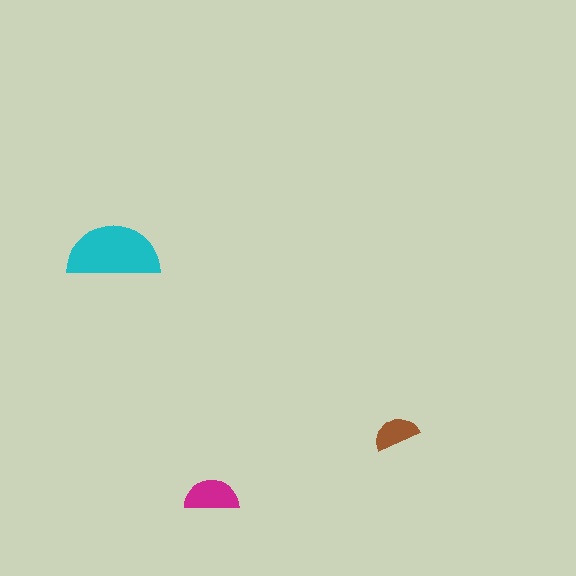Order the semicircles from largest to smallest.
the cyan one, the magenta one, the brown one.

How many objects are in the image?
There are 3 objects in the image.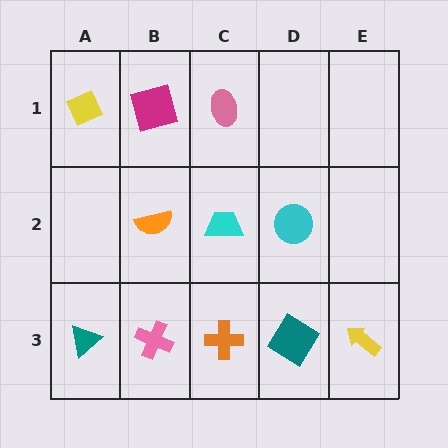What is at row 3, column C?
An orange cross.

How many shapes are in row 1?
3 shapes.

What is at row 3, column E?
A yellow arrow.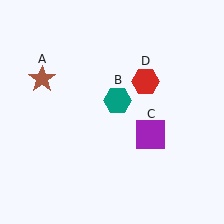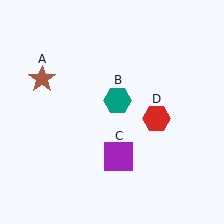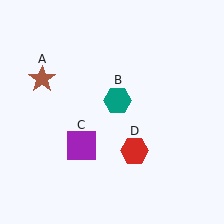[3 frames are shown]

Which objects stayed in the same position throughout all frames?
Brown star (object A) and teal hexagon (object B) remained stationary.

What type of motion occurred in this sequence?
The purple square (object C), red hexagon (object D) rotated clockwise around the center of the scene.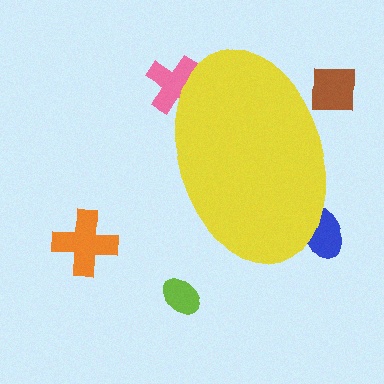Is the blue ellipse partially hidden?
Yes, the blue ellipse is partially hidden behind the yellow ellipse.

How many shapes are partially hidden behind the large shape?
3 shapes are partially hidden.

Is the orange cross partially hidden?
No, the orange cross is fully visible.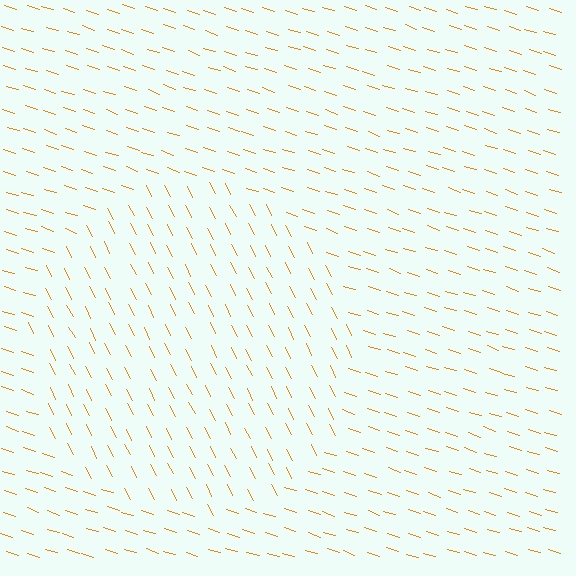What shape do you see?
I see a circle.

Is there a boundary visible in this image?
Yes, there is a texture boundary formed by a change in line orientation.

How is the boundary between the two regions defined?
The boundary is defined purely by a change in line orientation (approximately 45 degrees difference). All lines are the same color and thickness.